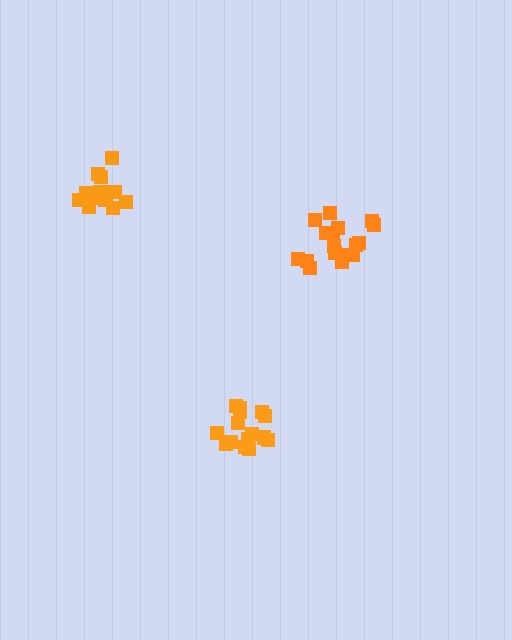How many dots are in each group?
Group 1: 17 dots, Group 2: 15 dots, Group 3: 17 dots (49 total).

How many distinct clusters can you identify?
There are 3 distinct clusters.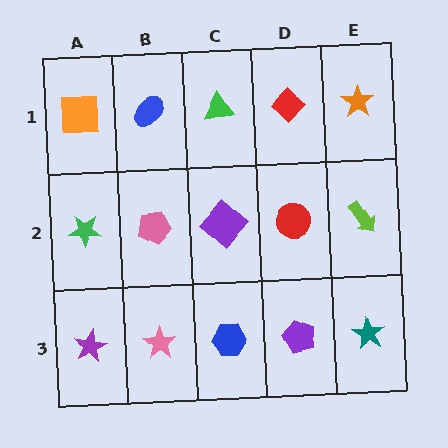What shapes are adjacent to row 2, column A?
An orange square (row 1, column A), a purple star (row 3, column A), a pink pentagon (row 2, column B).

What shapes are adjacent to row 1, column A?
A green star (row 2, column A), a blue ellipse (row 1, column B).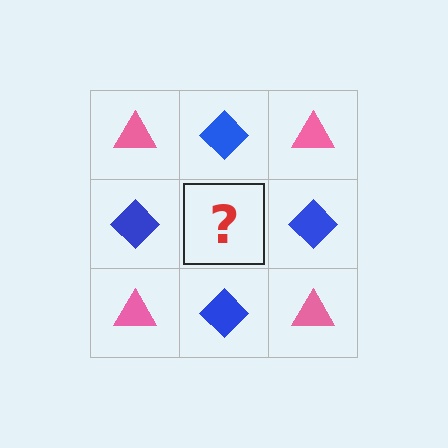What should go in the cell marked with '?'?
The missing cell should contain a pink triangle.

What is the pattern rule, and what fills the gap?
The rule is that it alternates pink triangle and blue diamond in a checkerboard pattern. The gap should be filled with a pink triangle.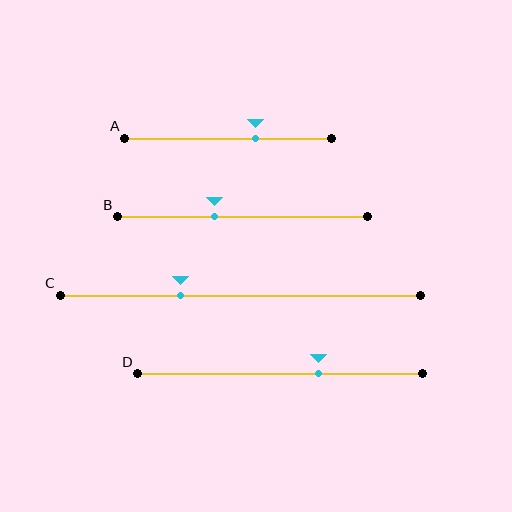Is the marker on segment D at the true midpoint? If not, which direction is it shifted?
No, the marker on segment D is shifted to the right by about 13% of the segment length.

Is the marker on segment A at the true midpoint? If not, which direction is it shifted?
No, the marker on segment A is shifted to the right by about 13% of the segment length.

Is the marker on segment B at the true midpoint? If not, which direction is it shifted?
No, the marker on segment B is shifted to the left by about 11% of the segment length.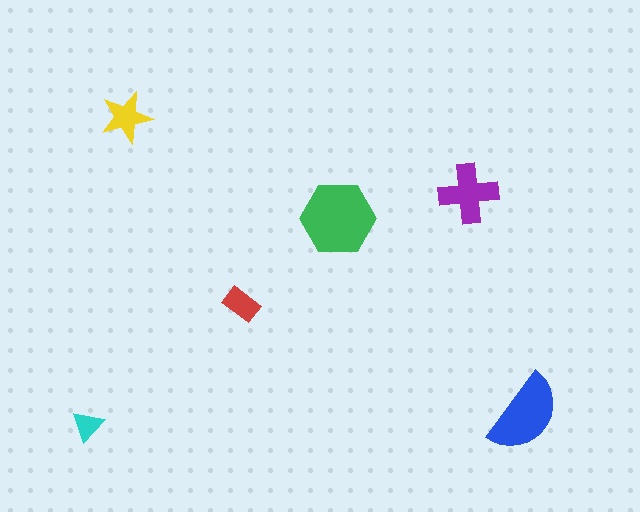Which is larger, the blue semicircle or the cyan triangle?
The blue semicircle.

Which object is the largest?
The green hexagon.